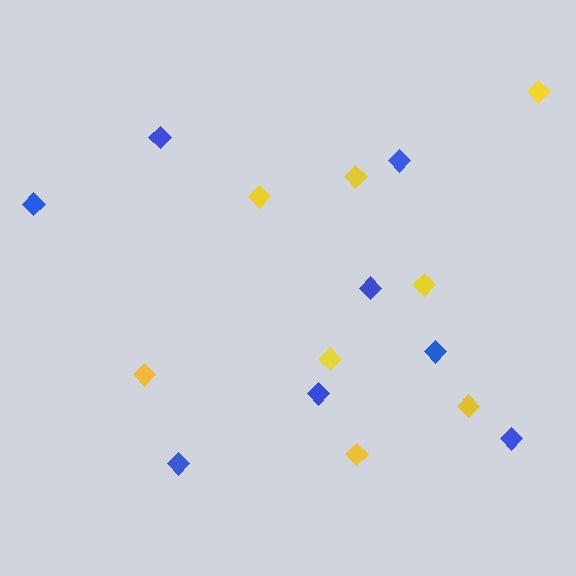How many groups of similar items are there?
There are 2 groups: one group of yellow diamonds (8) and one group of blue diamonds (8).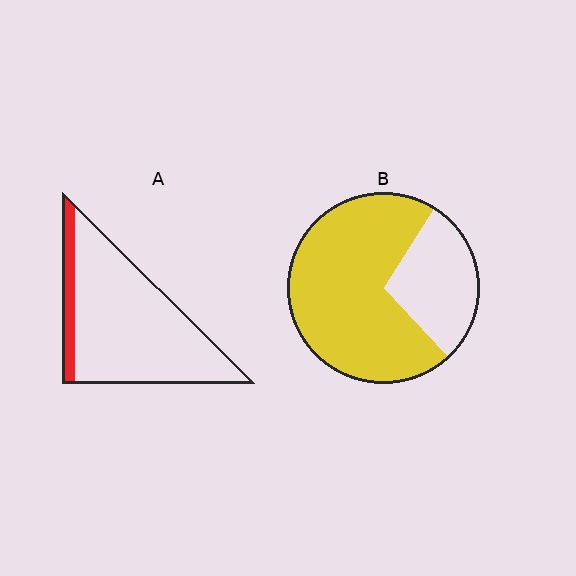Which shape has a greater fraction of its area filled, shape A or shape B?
Shape B.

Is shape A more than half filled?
No.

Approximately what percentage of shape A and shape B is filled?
A is approximately 15% and B is approximately 70%.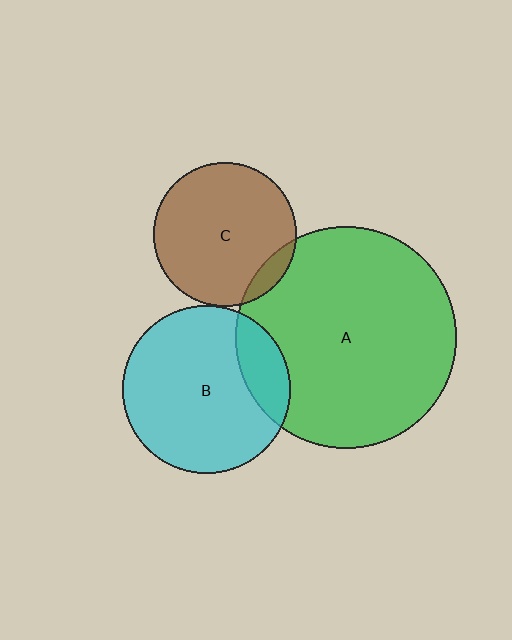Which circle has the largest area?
Circle A (green).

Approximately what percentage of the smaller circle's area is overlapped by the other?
Approximately 20%.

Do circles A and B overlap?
Yes.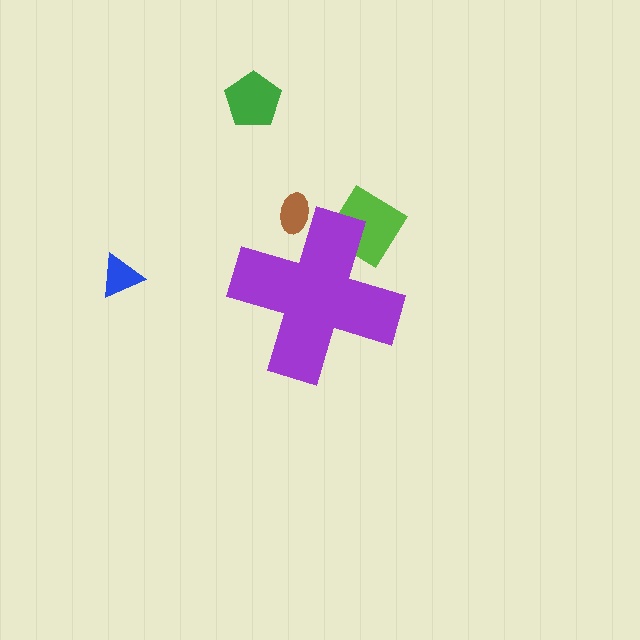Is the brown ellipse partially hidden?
Yes, the brown ellipse is partially hidden behind the purple cross.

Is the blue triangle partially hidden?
No, the blue triangle is fully visible.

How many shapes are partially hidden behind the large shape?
2 shapes are partially hidden.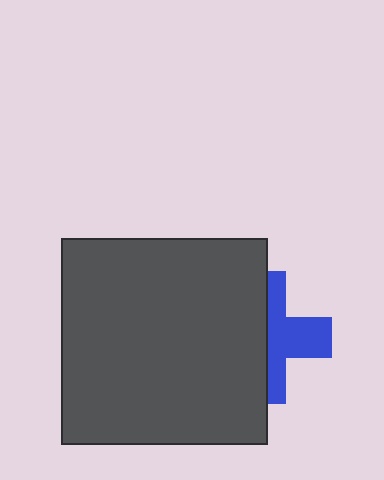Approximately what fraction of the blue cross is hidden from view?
Roughly 53% of the blue cross is hidden behind the dark gray square.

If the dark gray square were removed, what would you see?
You would see the complete blue cross.